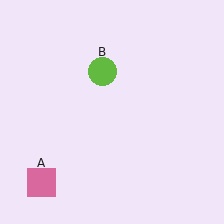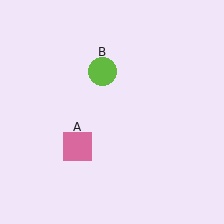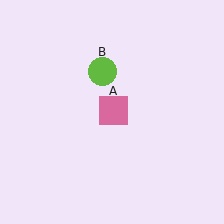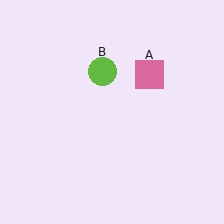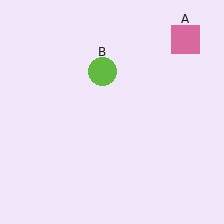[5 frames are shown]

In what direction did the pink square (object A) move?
The pink square (object A) moved up and to the right.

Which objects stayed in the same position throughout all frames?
Lime circle (object B) remained stationary.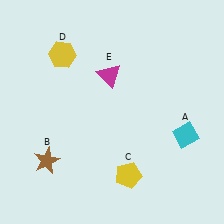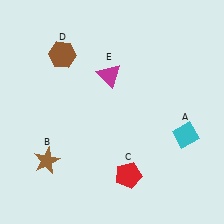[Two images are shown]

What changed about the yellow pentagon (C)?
In Image 1, C is yellow. In Image 2, it changed to red.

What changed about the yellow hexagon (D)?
In Image 1, D is yellow. In Image 2, it changed to brown.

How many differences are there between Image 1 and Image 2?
There are 2 differences between the two images.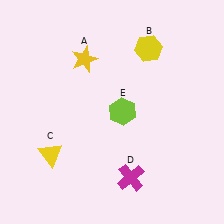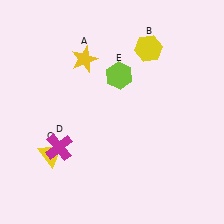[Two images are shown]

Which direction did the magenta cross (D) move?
The magenta cross (D) moved left.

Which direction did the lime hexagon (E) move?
The lime hexagon (E) moved up.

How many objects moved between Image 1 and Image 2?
2 objects moved between the two images.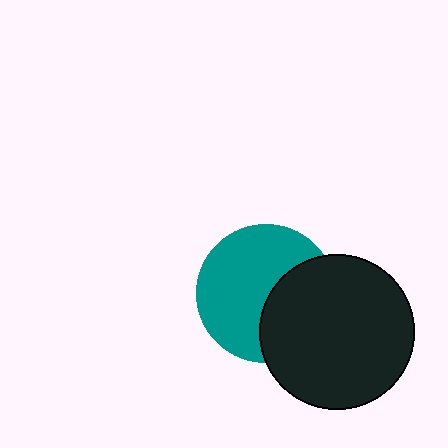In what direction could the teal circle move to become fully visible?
The teal circle could move left. That would shift it out from behind the black circle entirely.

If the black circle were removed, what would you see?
You would see the complete teal circle.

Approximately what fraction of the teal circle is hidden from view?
Roughly 38% of the teal circle is hidden behind the black circle.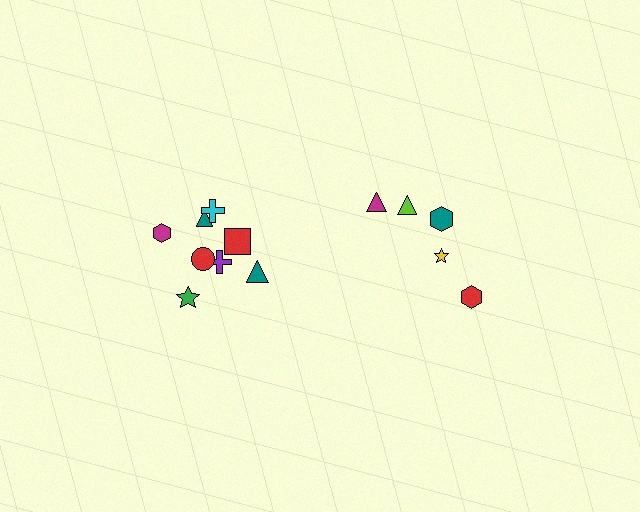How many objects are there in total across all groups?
There are 13 objects.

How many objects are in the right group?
There are 5 objects.